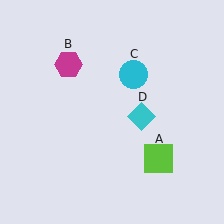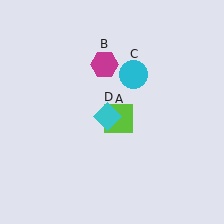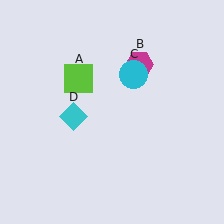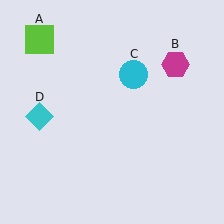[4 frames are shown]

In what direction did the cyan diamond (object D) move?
The cyan diamond (object D) moved left.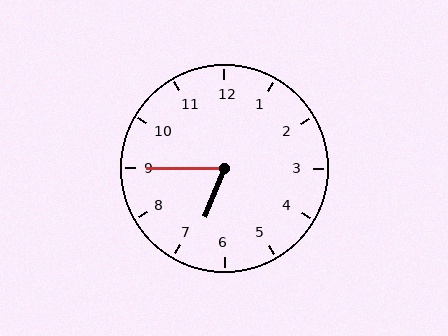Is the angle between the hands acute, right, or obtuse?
It is acute.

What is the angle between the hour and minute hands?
Approximately 68 degrees.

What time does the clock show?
6:45.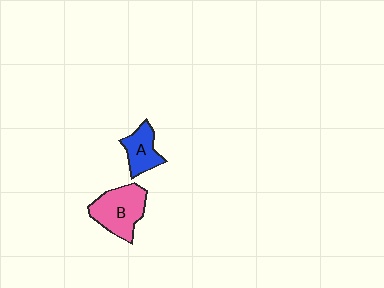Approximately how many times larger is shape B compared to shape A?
Approximately 1.6 times.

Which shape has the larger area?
Shape B (pink).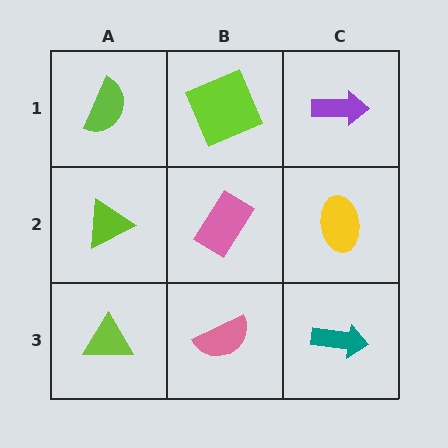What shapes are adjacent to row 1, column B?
A pink rectangle (row 2, column B), a lime semicircle (row 1, column A), a purple arrow (row 1, column C).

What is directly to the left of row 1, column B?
A lime semicircle.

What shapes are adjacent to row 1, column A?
A lime triangle (row 2, column A), a lime square (row 1, column B).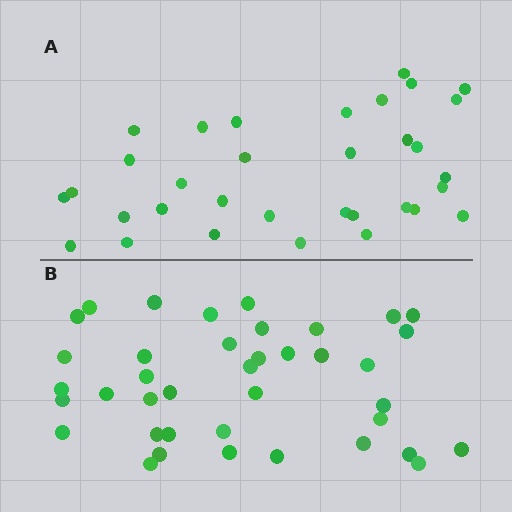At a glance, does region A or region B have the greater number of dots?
Region B (the bottom region) has more dots.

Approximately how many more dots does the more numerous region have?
Region B has about 6 more dots than region A.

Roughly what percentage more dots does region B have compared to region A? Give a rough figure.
About 20% more.